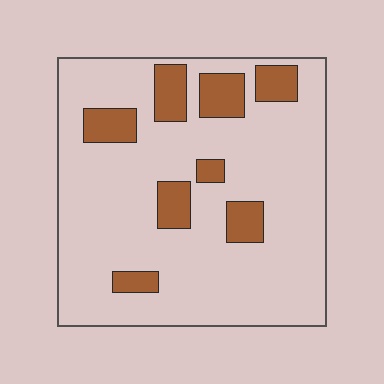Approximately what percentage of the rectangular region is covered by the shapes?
Approximately 15%.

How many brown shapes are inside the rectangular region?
8.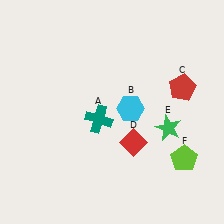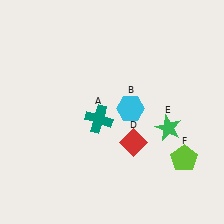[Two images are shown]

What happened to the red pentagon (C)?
The red pentagon (C) was removed in Image 2. It was in the top-right area of Image 1.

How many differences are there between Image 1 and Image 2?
There is 1 difference between the two images.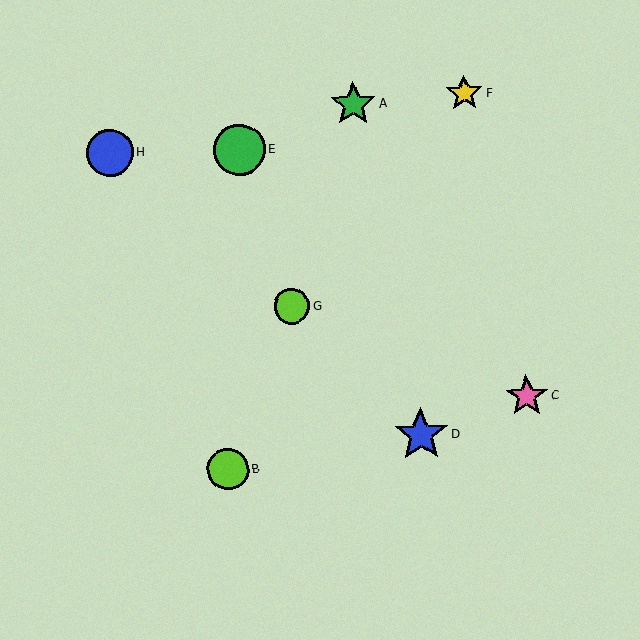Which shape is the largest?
The blue star (labeled D) is the largest.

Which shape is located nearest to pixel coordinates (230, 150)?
The green circle (labeled E) at (240, 150) is nearest to that location.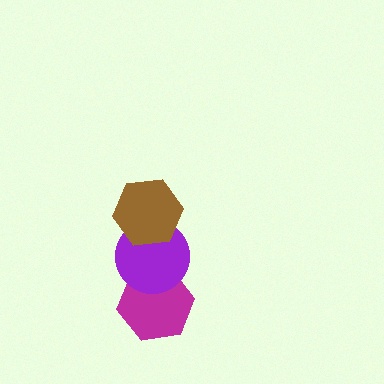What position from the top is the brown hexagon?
The brown hexagon is 1st from the top.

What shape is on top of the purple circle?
The brown hexagon is on top of the purple circle.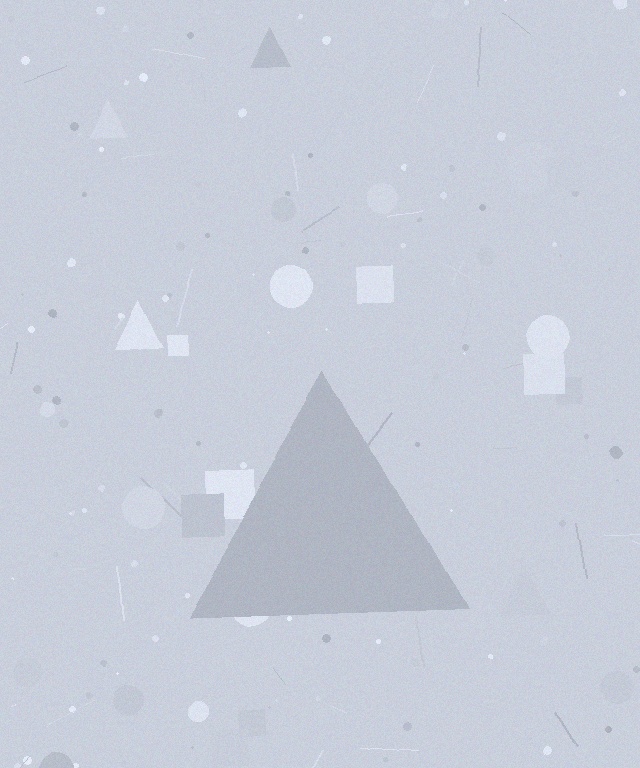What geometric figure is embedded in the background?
A triangle is embedded in the background.